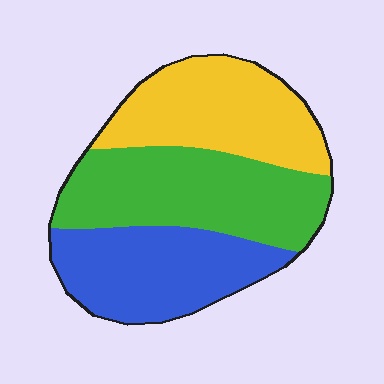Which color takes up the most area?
Green, at roughly 40%.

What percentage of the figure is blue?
Blue covers roughly 30% of the figure.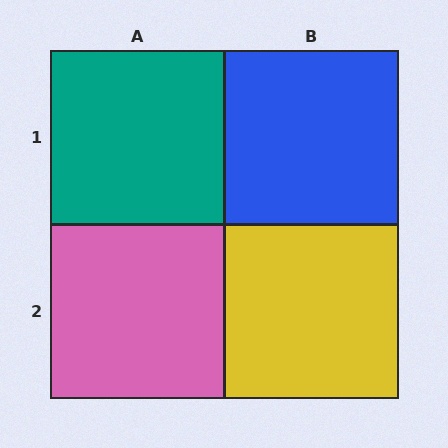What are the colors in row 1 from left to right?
Teal, blue.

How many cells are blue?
1 cell is blue.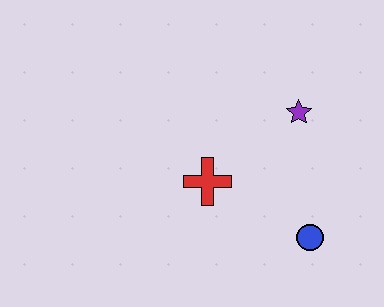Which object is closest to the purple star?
The red cross is closest to the purple star.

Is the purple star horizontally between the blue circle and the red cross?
Yes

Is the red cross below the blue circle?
No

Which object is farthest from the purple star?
The blue circle is farthest from the purple star.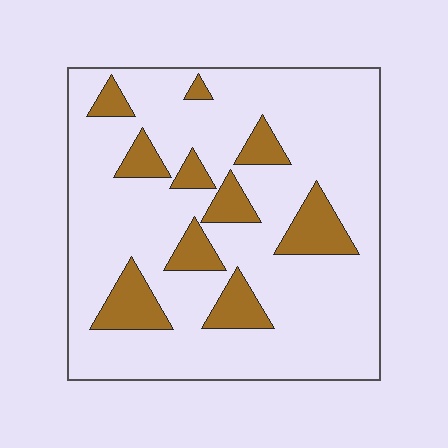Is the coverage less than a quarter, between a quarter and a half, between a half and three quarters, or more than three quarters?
Less than a quarter.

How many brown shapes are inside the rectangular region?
10.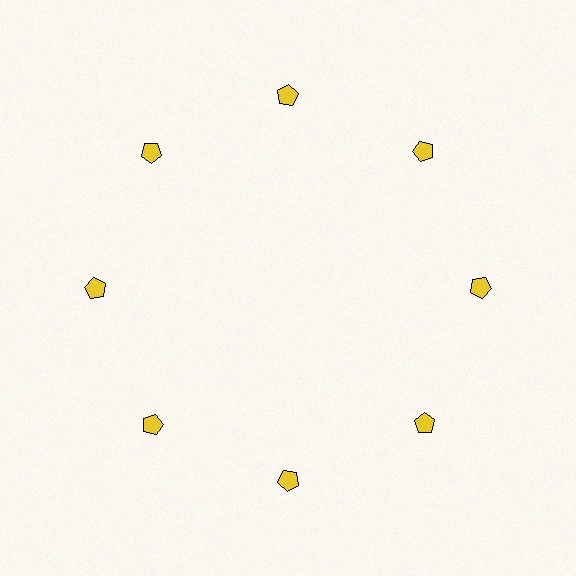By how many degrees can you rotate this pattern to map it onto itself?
The pattern maps onto itself every 45 degrees of rotation.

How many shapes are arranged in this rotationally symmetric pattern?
There are 8 shapes, arranged in 8 groups of 1.